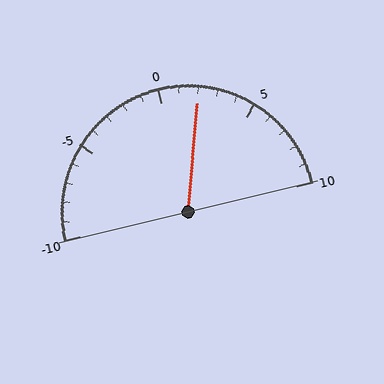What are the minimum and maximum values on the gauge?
The gauge ranges from -10 to 10.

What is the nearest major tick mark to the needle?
The nearest major tick mark is 0.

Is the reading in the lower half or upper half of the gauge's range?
The reading is in the upper half of the range (-10 to 10).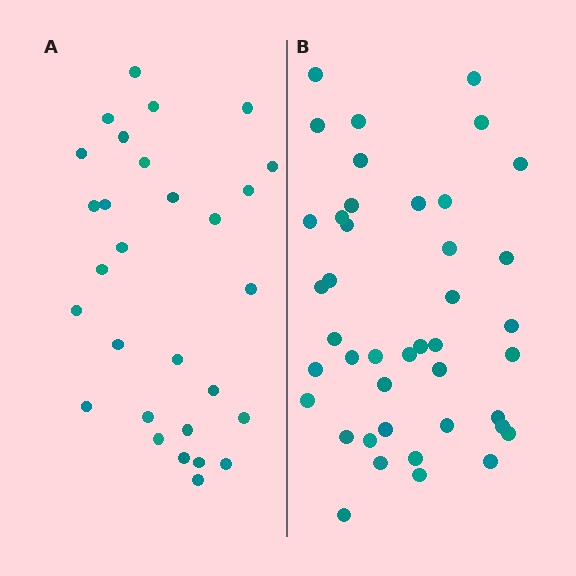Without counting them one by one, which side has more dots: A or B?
Region B (the right region) has more dots.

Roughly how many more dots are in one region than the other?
Region B has approximately 15 more dots than region A.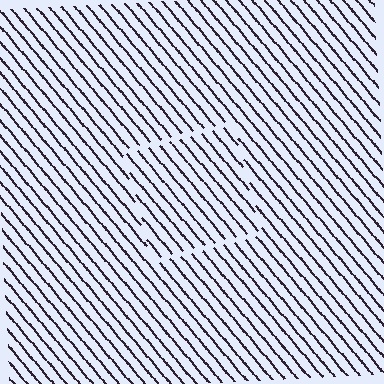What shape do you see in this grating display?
An illusory square. The interior of the shape contains the same grating, shifted by half a period — the contour is defined by the phase discontinuity where line-ends from the inner and outer gratings abut.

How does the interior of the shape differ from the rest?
The interior of the shape contains the same grating, shifted by half a period — the contour is defined by the phase discontinuity where line-ends from the inner and outer gratings abut.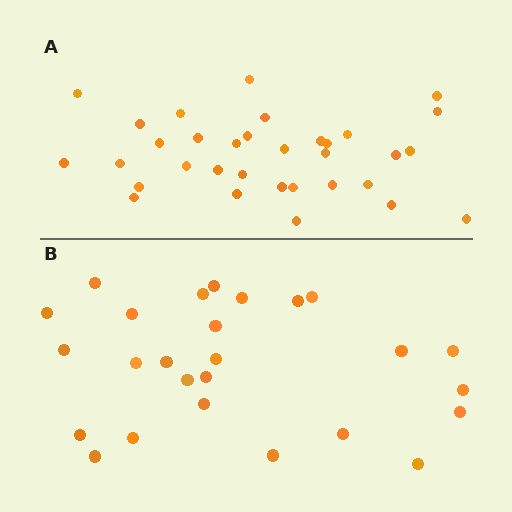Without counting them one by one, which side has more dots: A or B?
Region A (the top region) has more dots.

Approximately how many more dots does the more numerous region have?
Region A has roughly 8 or so more dots than region B.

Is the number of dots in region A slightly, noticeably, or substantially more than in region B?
Region A has noticeably more, but not dramatically so. The ratio is roughly 1.3 to 1.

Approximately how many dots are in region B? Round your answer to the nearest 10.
About 30 dots. (The exact count is 26, which rounds to 30.)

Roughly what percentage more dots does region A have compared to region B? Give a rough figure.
About 25% more.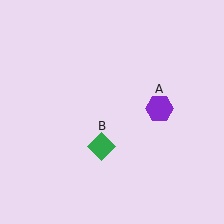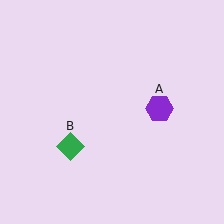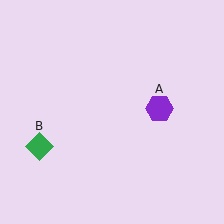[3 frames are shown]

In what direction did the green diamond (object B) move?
The green diamond (object B) moved left.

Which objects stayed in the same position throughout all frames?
Purple hexagon (object A) remained stationary.